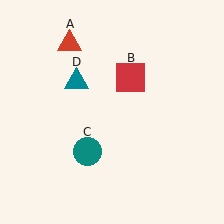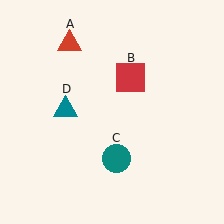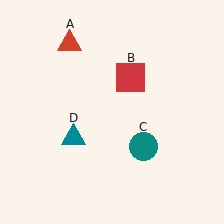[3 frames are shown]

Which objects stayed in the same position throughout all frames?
Red triangle (object A) and red square (object B) remained stationary.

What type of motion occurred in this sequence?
The teal circle (object C), teal triangle (object D) rotated counterclockwise around the center of the scene.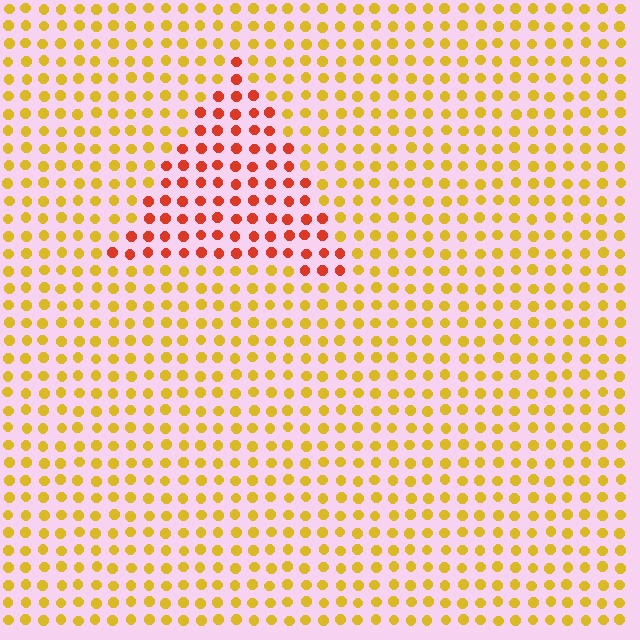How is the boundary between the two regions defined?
The boundary is defined purely by a slight shift in hue (about 43 degrees). Spacing, size, and orientation are identical on both sides.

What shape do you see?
I see a triangle.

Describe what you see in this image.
The image is filled with small yellow elements in a uniform arrangement. A triangle-shaped region is visible where the elements are tinted to a slightly different hue, forming a subtle color boundary.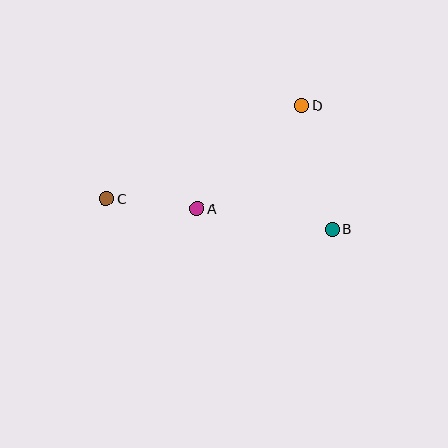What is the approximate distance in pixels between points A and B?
The distance between A and B is approximately 137 pixels.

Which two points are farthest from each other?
Points B and C are farthest from each other.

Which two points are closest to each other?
Points A and C are closest to each other.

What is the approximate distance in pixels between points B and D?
The distance between B and D is approximately 127 pixels.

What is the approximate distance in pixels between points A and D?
The distance between A and D is approximately 147 pixels.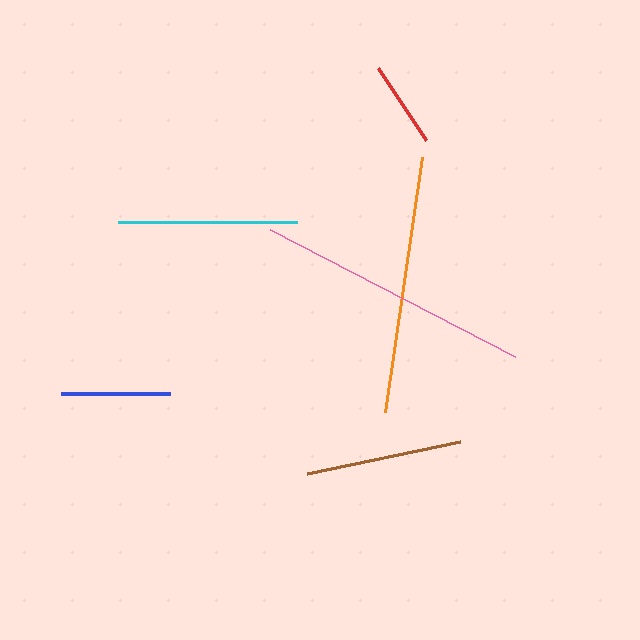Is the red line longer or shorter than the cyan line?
The cyan line is longer than the red line.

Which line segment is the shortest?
The red line is the shortest at approximately 87 pixels.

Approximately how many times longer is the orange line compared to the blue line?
The orange line is approximately 2.4 times the length of the blue line.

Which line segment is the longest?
The pink line is the longest at approximately 276 pixels.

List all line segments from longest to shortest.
From longest to shortest: pink, orange, cyan, brown, blue, red.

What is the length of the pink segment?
The pink segment is approximately 276 pixels long.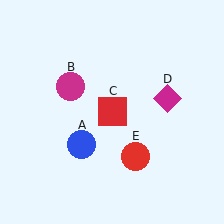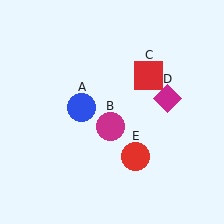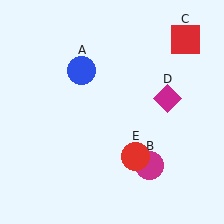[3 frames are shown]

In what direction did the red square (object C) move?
The red square (object C) moved up and to the right.